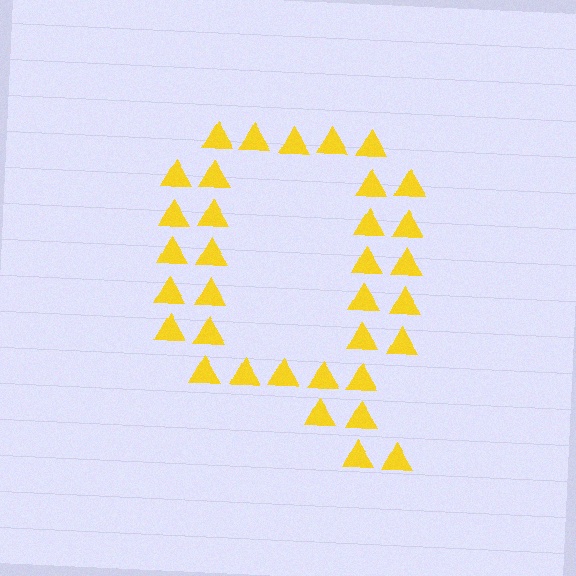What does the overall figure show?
The overall figure shows the letter Q.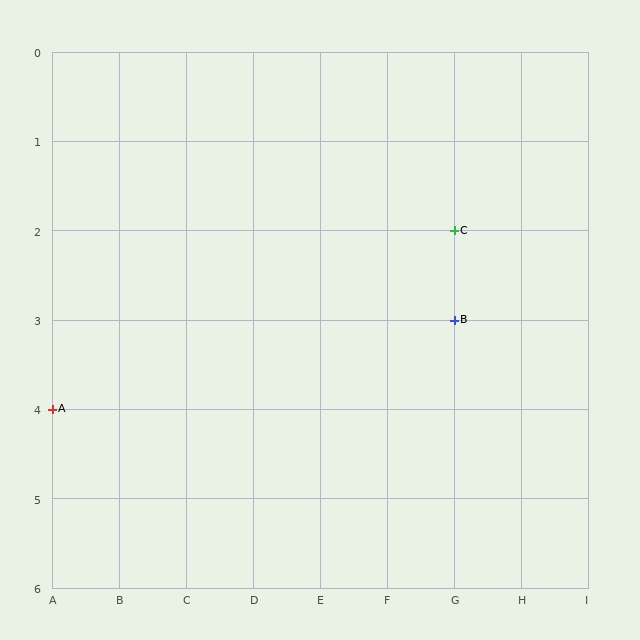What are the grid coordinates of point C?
Point C is at grid coordinates (G, 2).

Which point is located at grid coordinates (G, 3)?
Point B is at (G, 3).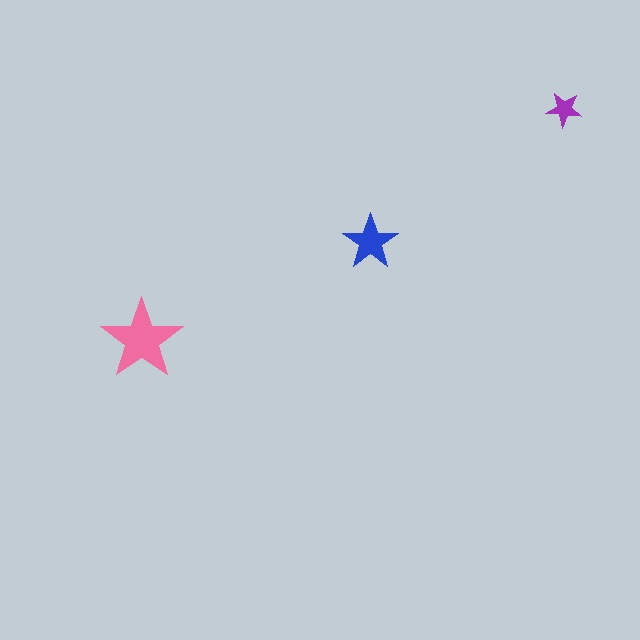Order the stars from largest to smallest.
the pink one, the blue one, the purple one.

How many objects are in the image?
There are 3 objects in the image.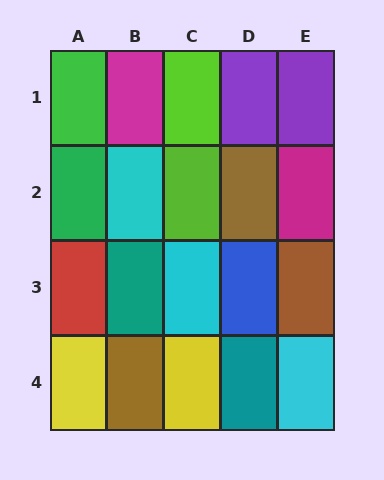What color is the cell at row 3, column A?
Red.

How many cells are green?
2 cells are green.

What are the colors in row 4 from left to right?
Yellow, brown, yellow, teal, cyan.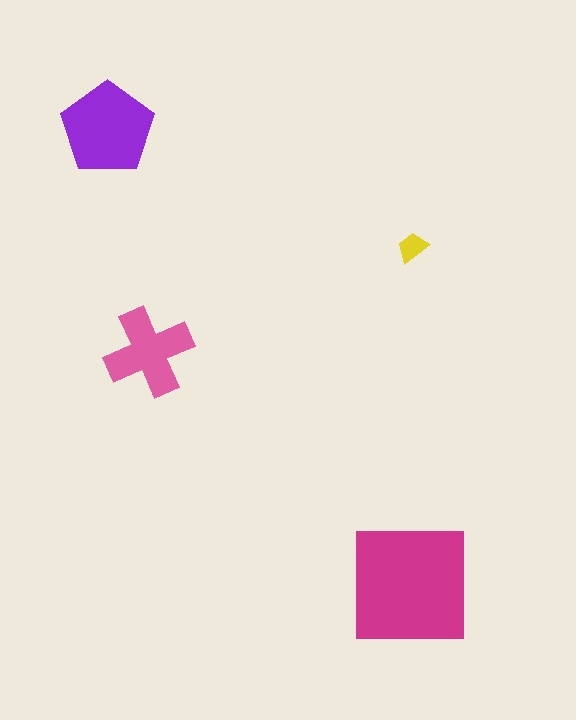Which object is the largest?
The magenta square.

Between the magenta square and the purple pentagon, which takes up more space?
The magenta square.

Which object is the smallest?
The yellow trapezoid.